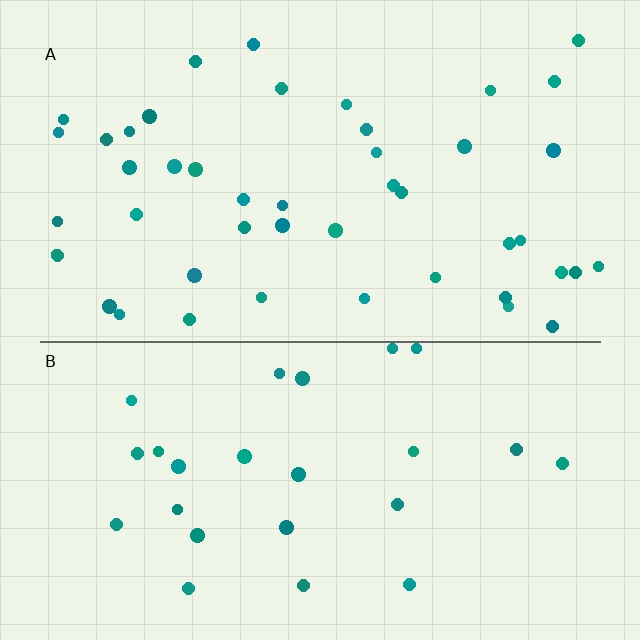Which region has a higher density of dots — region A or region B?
A (the top).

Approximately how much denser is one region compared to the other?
Approximately 1.8× — region A over region B.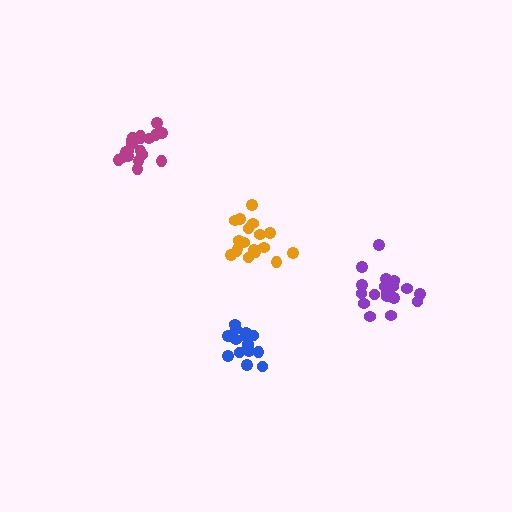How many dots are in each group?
Group 1: 18 dots, Group 2: 19 dots, Group 3: 20 dots, Group 4: 16 dots (73 total).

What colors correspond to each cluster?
The clusters are colored: orange, magenta, purple, blue.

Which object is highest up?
The magenta cluster is topmost.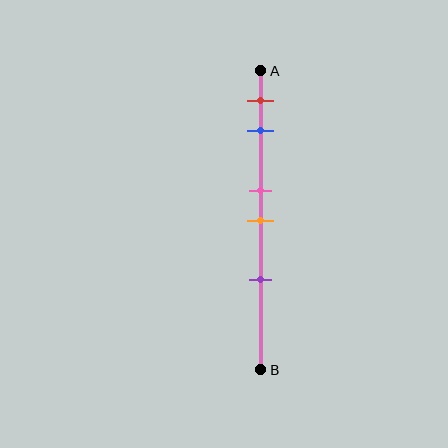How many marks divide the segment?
There are 5 marks dividing the segment.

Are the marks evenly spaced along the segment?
No, the marks are not evenly spaced.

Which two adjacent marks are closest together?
The pink and orange marks are the closest adjacent pair.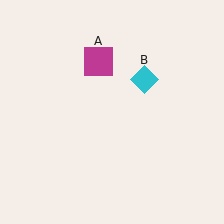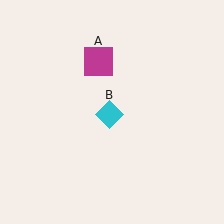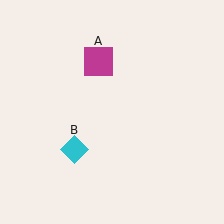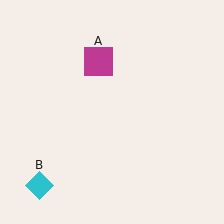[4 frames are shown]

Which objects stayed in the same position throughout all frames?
Magenta square (object A) remained stationary.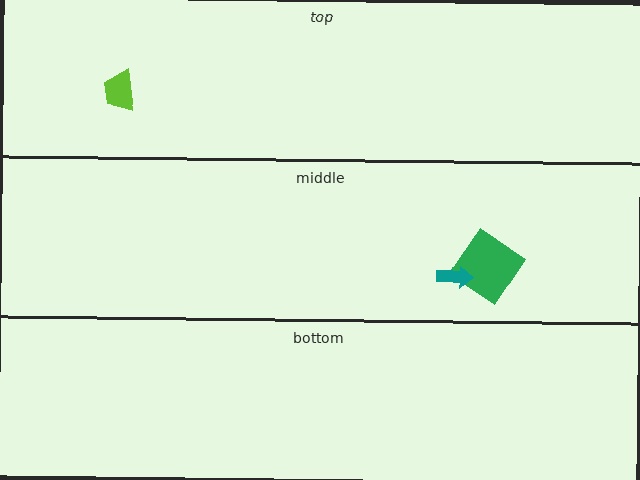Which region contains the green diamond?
The middle region.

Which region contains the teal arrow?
The middle region.